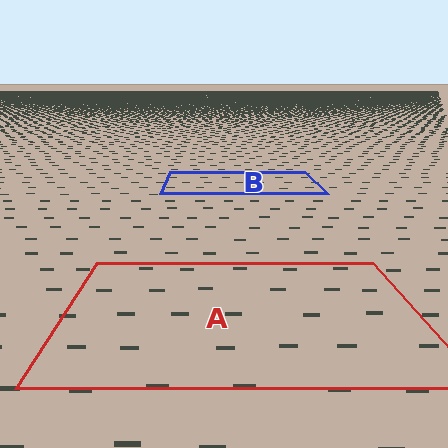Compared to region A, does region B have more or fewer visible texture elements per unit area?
Region B has more texture elements per unit area — they are packed more densely because it is farther away.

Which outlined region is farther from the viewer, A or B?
Region B is farther from the viewer — the texture elements inside it appear smaller and more densely packed.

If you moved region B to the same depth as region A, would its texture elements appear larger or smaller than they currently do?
They would appear larger. At a closer depth, the same texture elements are projected at a bigger on-screen size.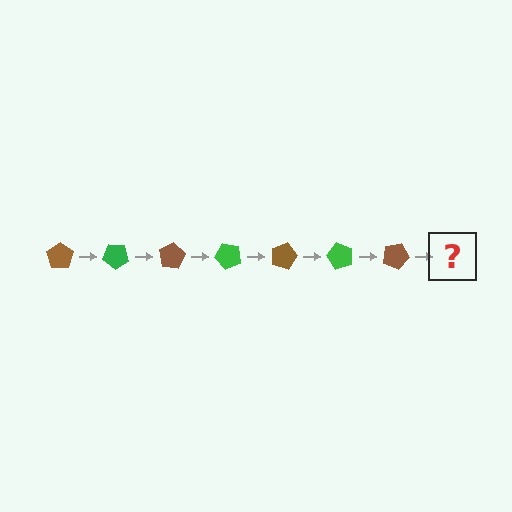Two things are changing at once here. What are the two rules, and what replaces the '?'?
The two rules are that it rotates 40 degrees each step and the color cycles through brown and green. The '?' should be a green pentagon, rotated 280 degrees from the start.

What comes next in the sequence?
The next element should be a green pentagon, rotated 280 degrees from the start.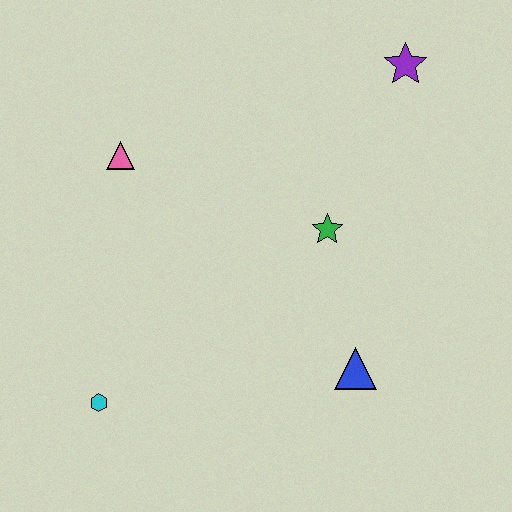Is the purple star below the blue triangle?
No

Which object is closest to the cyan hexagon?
The pink triangle is closest to the cyan hexagon.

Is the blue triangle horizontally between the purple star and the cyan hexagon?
Yes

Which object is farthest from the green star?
The cyan hexagon is farthest from the green star.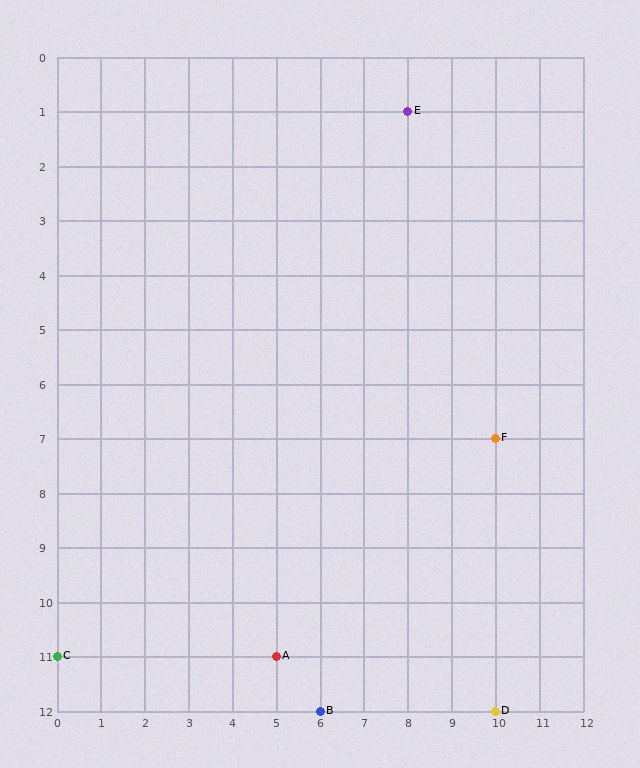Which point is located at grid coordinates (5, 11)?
Point A is at (5, 11).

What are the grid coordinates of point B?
Point B is at grid coordinates (6, 12).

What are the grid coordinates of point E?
Point E is at grid coordinates (8, 1).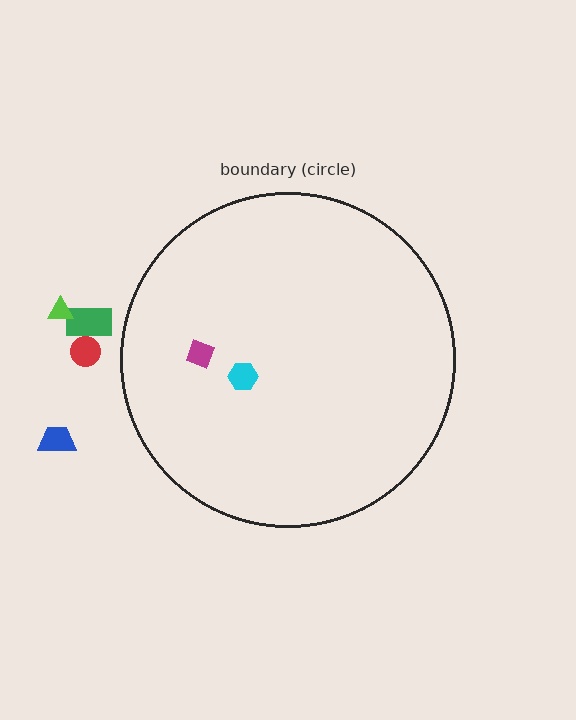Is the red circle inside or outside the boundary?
Outside.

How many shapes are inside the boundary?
2 inside, 4 outside.